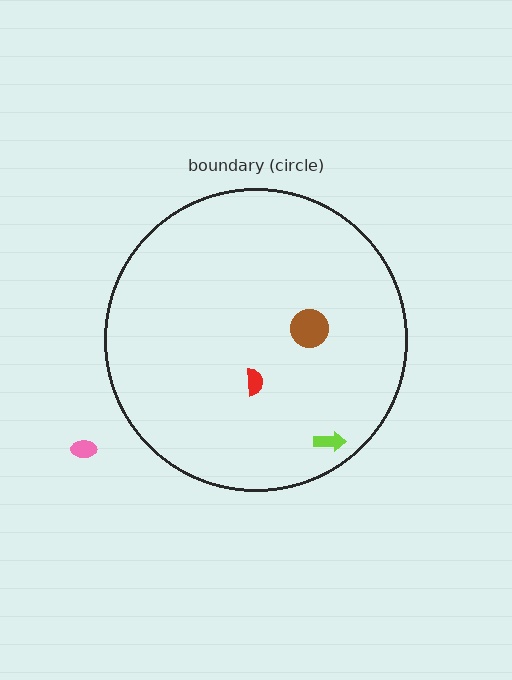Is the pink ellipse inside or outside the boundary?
Outside.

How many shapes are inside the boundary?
3 inside, 1 outside.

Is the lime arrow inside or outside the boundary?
Inside.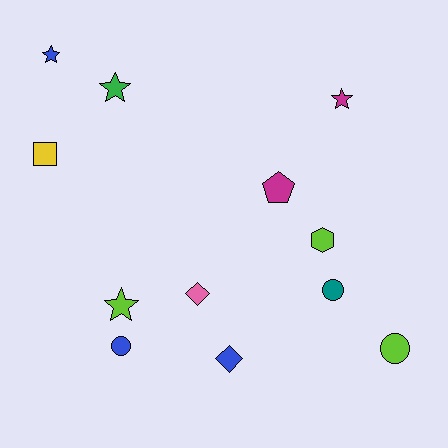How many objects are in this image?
There are 12 objects.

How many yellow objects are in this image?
There is 1 yellow object.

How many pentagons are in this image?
There is 1 pentagon.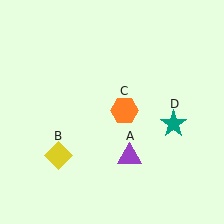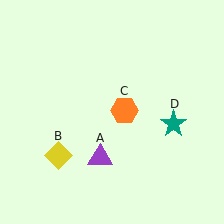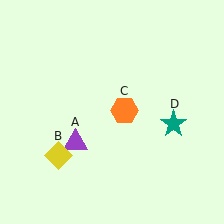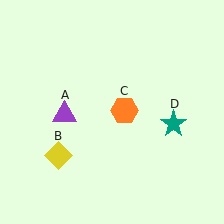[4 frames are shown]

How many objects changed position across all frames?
1 object changed position: purple triangle (object A).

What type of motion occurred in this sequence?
The purple triangle (object A) rotated clockwise around the center of the scene.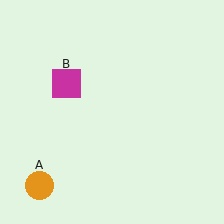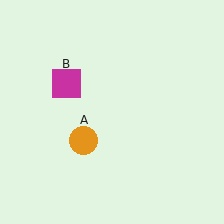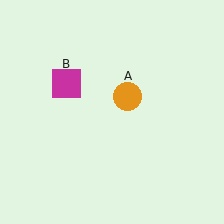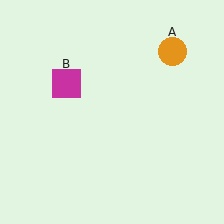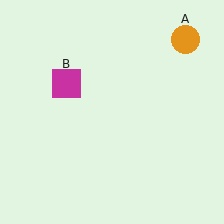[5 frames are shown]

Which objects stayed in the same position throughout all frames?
Magenta square (object B) remained stationary.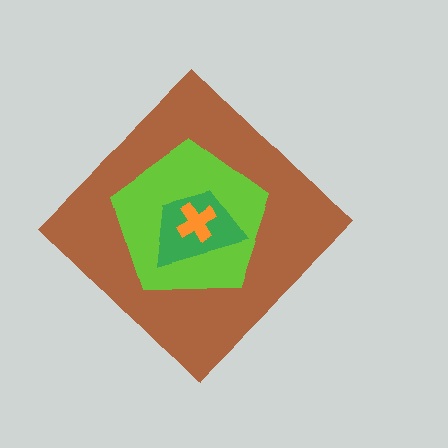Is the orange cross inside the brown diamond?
Yes.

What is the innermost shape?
The orange cross.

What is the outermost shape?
The brown diamond.